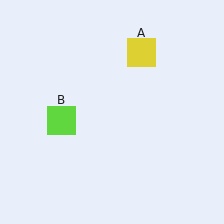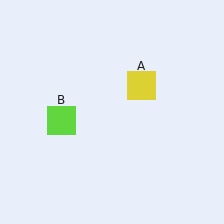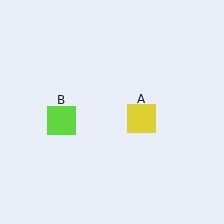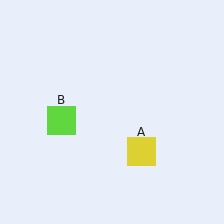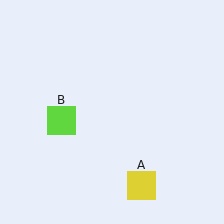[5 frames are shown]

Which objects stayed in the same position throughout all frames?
Lime square (object B) remained stationary.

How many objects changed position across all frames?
1 object changed position: yellow square (object A).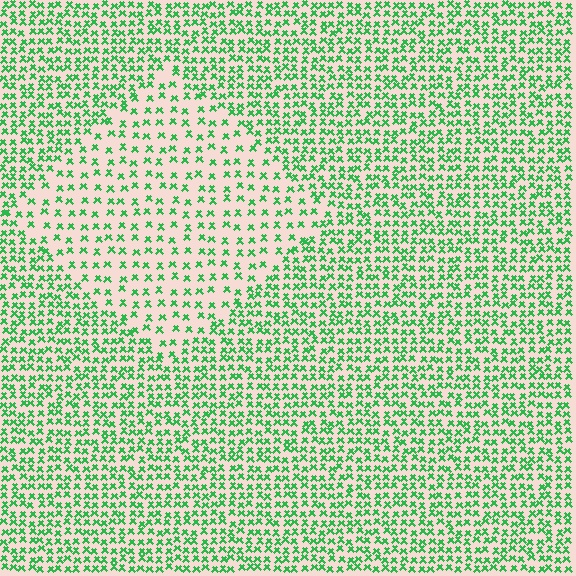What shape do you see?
I see a diamond.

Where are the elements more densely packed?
The elements are more densely packed outside the diamond boundary.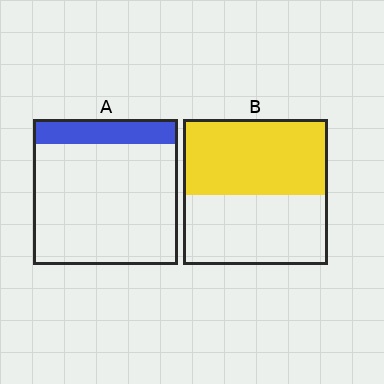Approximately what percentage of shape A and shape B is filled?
A is approximately 15% and B is approximately 50%.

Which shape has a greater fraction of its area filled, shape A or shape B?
Shape B.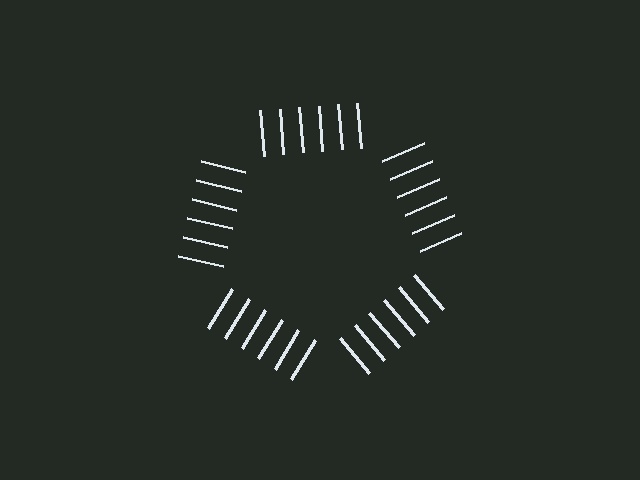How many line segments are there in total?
30 — 6 along each of the 5 edges.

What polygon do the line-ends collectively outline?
An illusory pentagon — the line segments terminate on its edges but no continuous stroke is drawn.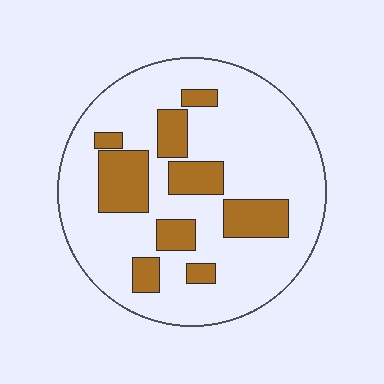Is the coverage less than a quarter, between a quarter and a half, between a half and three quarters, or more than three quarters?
Less than a quarter.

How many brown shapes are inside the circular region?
9.